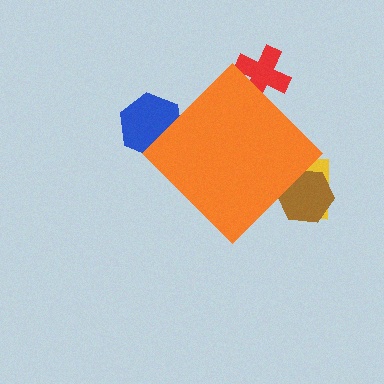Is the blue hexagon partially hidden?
Yes, the blue hexagon is partially hidden behind the orange diamond.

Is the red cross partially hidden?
Yes, the red cross is partially hidden behind the orange diamond.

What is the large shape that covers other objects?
An orange diamond.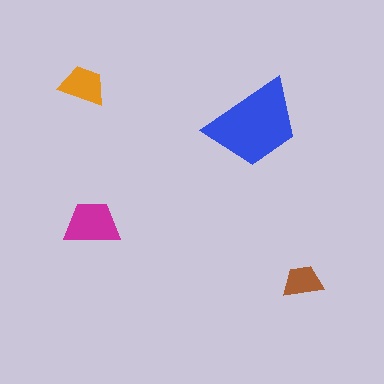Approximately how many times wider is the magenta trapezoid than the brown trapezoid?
About 1.5 times wider.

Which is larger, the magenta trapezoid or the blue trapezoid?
The blue one.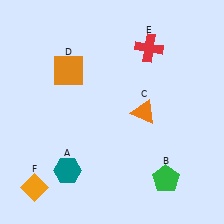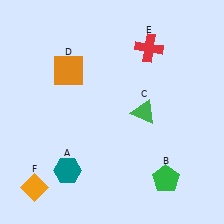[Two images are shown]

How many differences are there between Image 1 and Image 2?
There is 1 difference between the two images.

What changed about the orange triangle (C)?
In Image 1, C is orange. In Image 2, it changed to green.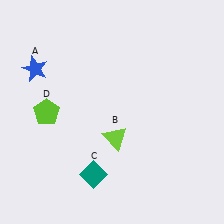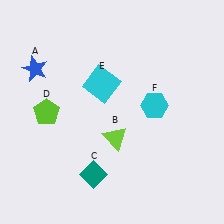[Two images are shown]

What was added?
A cyan square (E), a cyan hexagon (F) were added in Image 2.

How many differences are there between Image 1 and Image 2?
There are 2 differences between the two images.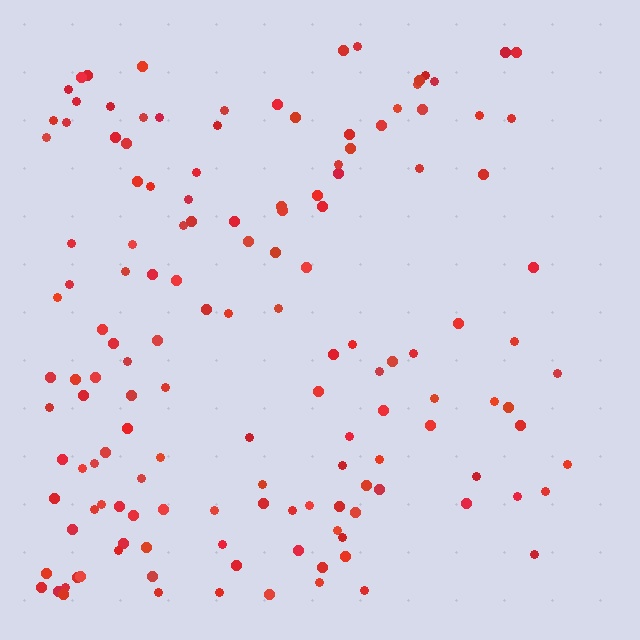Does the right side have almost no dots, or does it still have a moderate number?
Still a moderate number, just noticeably fewer than the left.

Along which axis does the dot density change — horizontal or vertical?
Horizontal.